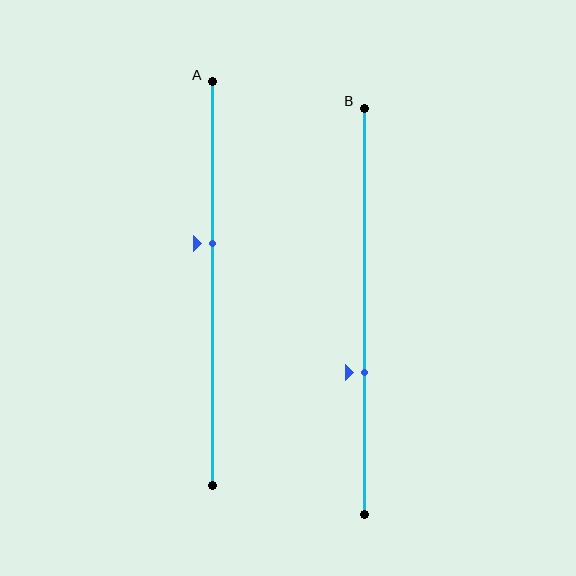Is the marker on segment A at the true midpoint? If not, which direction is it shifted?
No, the marker on segment A is shifted upward by about 10% of the segment length.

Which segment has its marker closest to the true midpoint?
Segment A has its marker closest to the true midpoint.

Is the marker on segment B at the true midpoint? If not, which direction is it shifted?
No, the marker on segment B is shifted downward by about 15% of the segment length.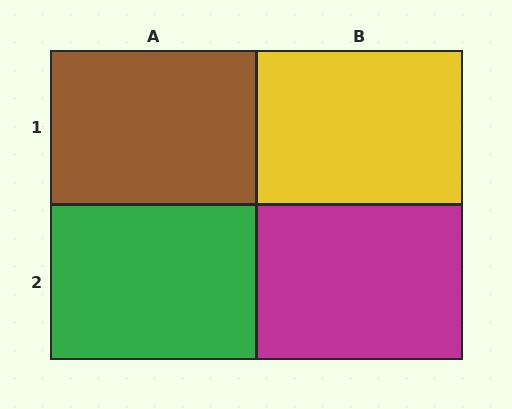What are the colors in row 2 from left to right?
Green, magenta.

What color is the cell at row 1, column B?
Yellow.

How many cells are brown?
1 cell is brown.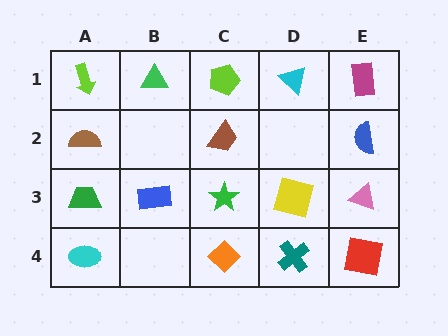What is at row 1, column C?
A lime pentagon.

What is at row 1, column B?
A green triangle.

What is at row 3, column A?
A green trapezoid.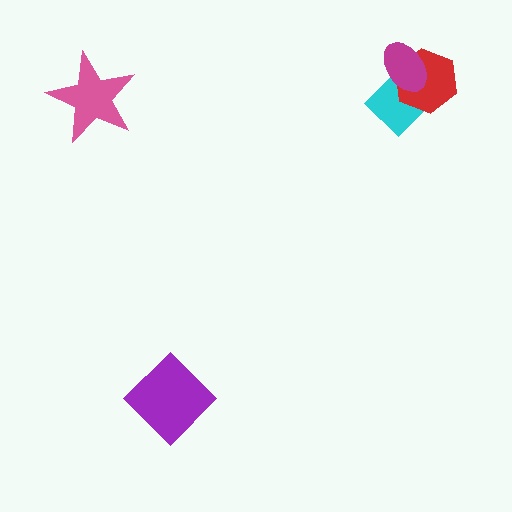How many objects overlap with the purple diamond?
0 objects overlap with the purple diamond.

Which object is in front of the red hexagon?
The magenta ellipse is in front of the red hexagon.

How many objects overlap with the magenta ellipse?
2 objects overlap with the magenta ellipse.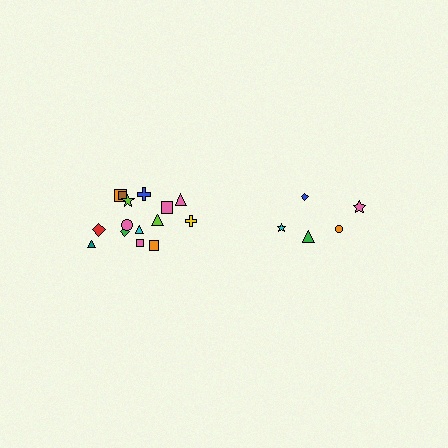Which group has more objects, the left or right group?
The left group.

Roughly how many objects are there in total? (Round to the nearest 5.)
Roughly 20 objects in total.